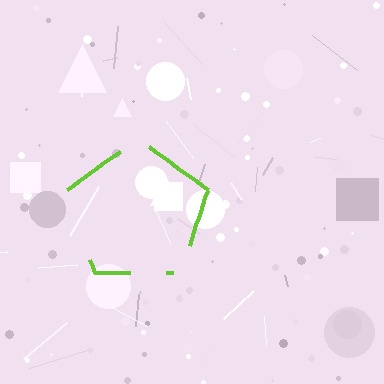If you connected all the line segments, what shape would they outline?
They would outline a pentagon.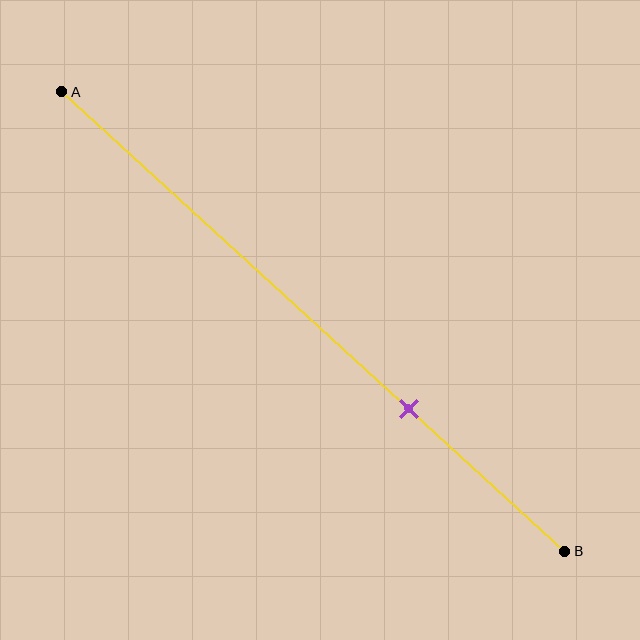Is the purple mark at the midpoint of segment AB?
No, the mark is at about 70% from A, not at the 50% midpoint.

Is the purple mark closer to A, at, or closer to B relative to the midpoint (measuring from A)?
The purple mark is closer to point B than the midpoint of segment AB.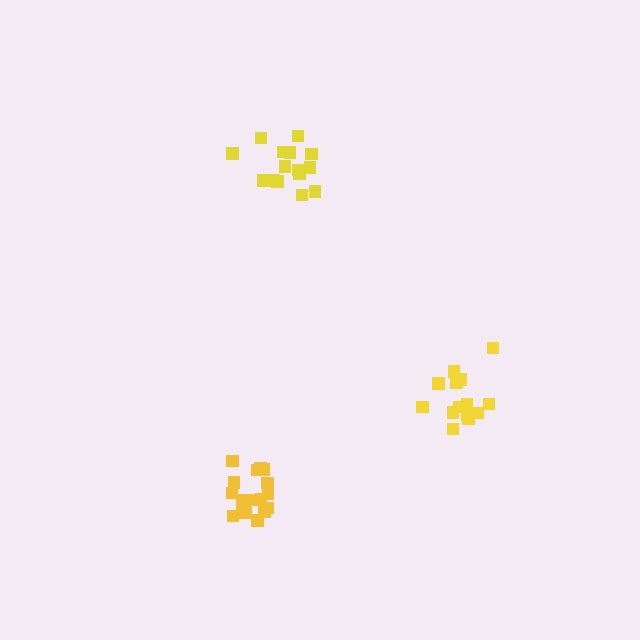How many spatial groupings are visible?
There are 3 spatial groupings.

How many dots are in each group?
Group 1: 15 dots, Group 2: 15 dots, Group 3: 17 dots (47 total).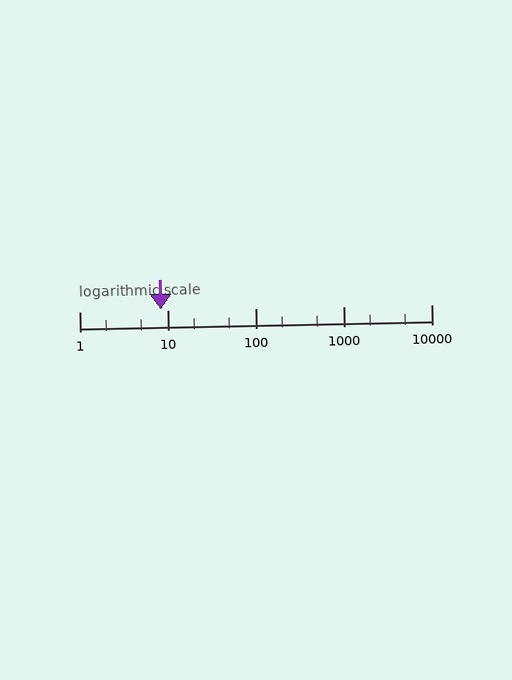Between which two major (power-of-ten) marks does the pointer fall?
The pointer is between 1 and 10.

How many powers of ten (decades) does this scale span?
The scale spans 4 decades, from 1 to 10000.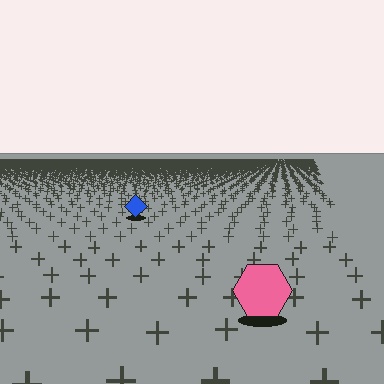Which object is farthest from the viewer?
The blue diamond is farthest from the viewer. It appears smaller and the ground texture around it is denser.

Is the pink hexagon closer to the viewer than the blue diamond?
Yes. The pink hexagon is closer — you can tell from the texture gradient: the ground texture is coarser near it.